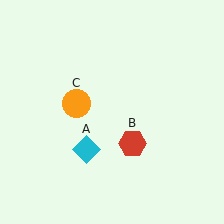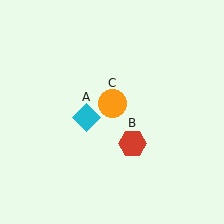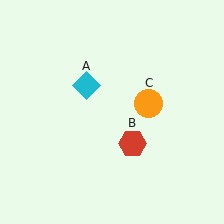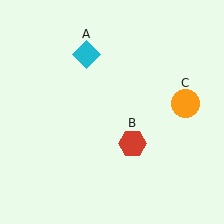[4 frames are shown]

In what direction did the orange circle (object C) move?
The orange circle (object C) moved right.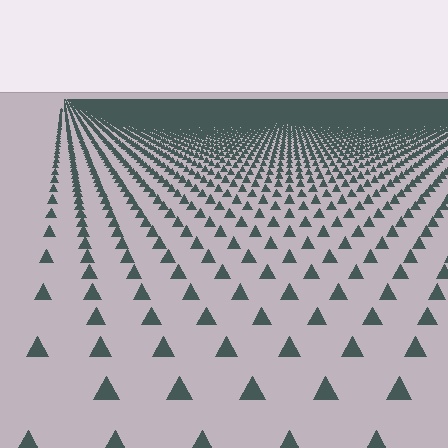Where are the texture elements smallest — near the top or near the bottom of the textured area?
Near the top.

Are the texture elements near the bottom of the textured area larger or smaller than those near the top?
Larger. Near the bottom, elements are closer to the viewer and appear at a bigger on-screen size.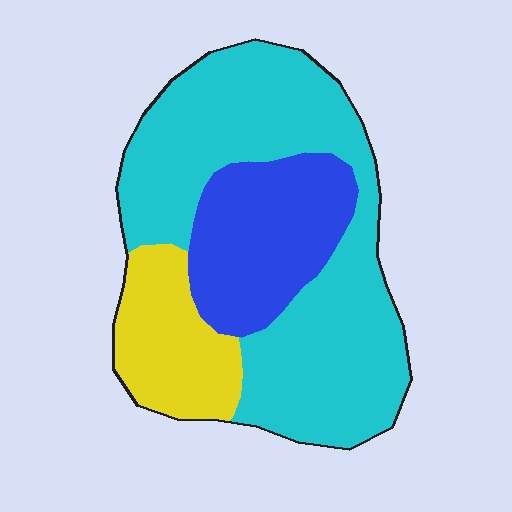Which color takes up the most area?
Cyan, at roughly 60%.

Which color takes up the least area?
Yellow, at roughly 15%.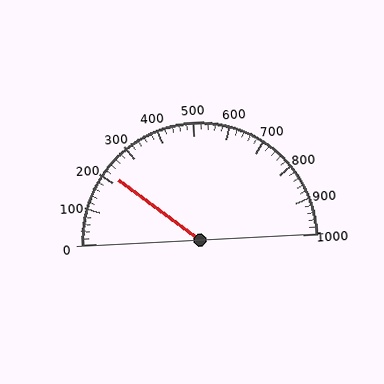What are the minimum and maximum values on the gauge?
The gauge ranges from 0 to 1000.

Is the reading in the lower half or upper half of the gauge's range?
The reading is in the lower half of the range (0 to 1000).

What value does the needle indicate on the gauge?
The needle indicates approximately 220.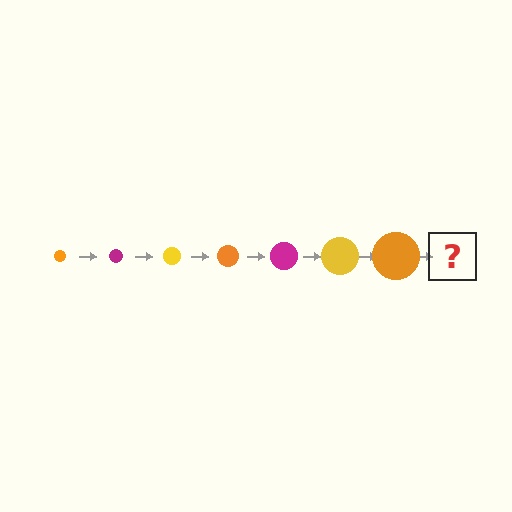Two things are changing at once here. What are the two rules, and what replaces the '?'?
The two rules are that the circle grows larger each step and the color cycles through orange, magenta, and yellow. The '?' should be a magenta circle, larger than the previous one.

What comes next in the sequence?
The next element should be a magenta circle, larger than the previous one.